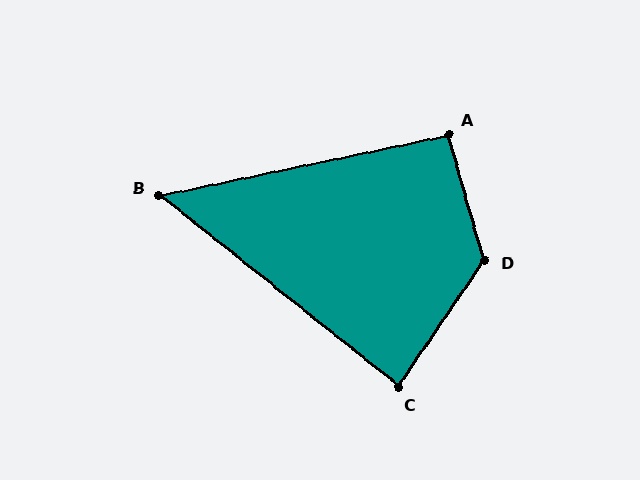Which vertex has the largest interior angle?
D, at approximately 130 degrees.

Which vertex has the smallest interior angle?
B, at approximately 50 degrees.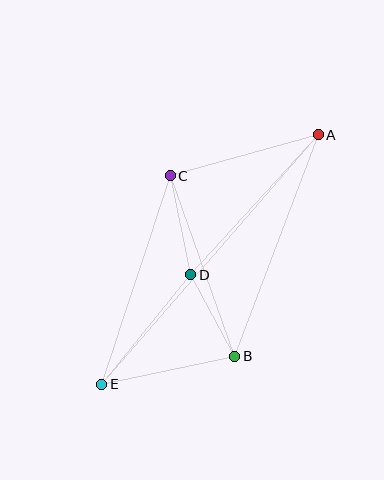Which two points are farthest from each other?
Points A and E are farthest from each other.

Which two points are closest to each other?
Points B and D are closest to each other.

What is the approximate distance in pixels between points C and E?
The distance between C and E is approximately 219 pixels.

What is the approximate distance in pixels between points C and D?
The distance between C and D is approximately 101 pixels.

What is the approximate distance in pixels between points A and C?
The distance between A and C is approximately 153 pixels.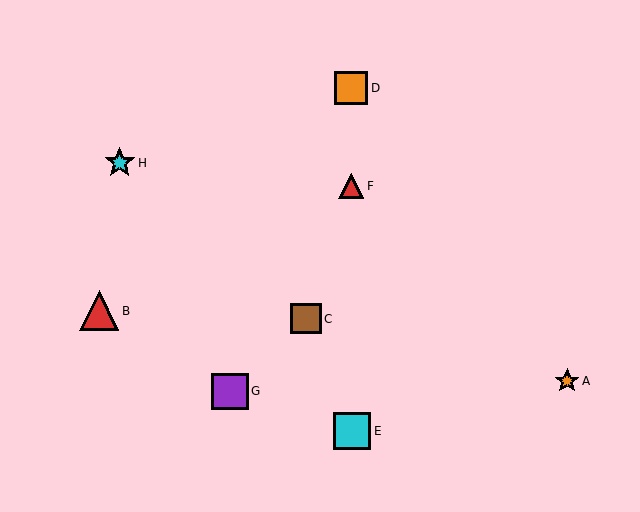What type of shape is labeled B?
Shape B is a red triangle.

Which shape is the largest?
The red triangle (labeled B) is the largest.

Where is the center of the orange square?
The center of the orange square is at (351, 88).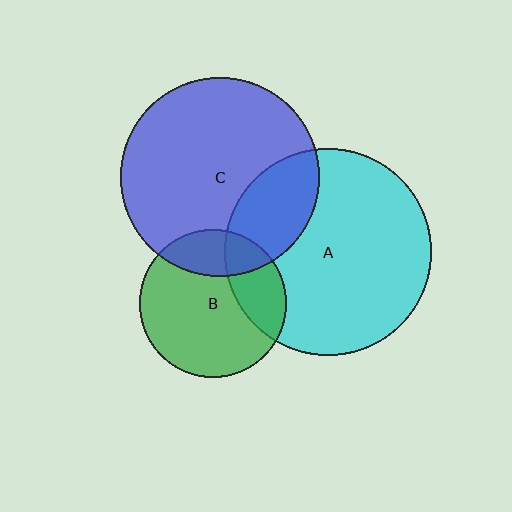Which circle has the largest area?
Circle A (cyan).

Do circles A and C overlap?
Yes.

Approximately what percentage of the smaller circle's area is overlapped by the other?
Approximately 25%.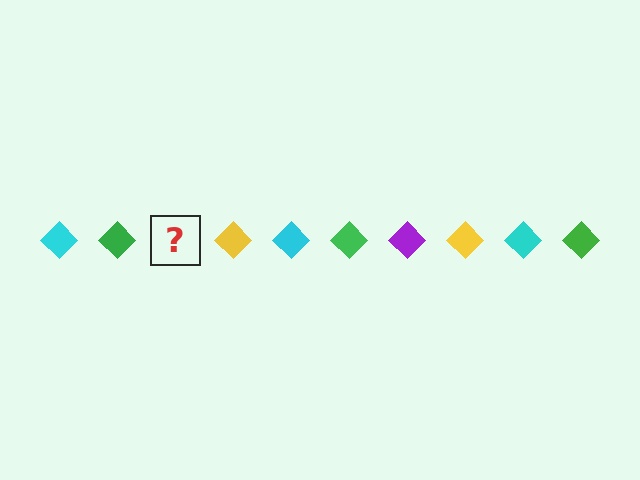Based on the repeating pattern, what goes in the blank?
The blank should be a purple diamond.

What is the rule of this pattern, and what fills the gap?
The rule is that the pattern cycles through cyan, green, purple, yellow diamonds. The gap should be filled with a purple diamond.